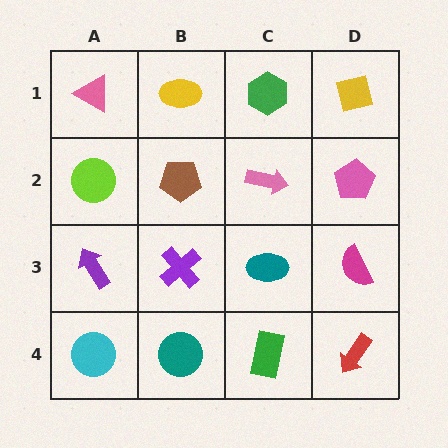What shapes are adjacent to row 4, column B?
A purple cross (row 3, column B), a cyan circle (row 4, column A), a green rectangle (row 4, column C).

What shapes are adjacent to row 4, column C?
A teal ellipse (row 3, column C), a teal circle (row 4, column B), a red arrow (row 4, column D).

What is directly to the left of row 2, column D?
A pink arrow.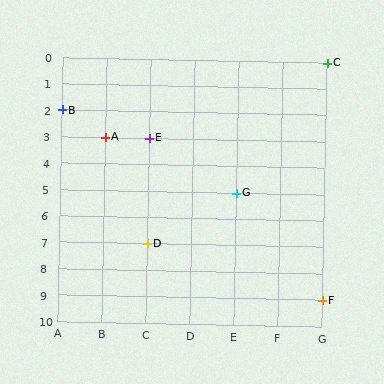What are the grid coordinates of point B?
Point B is at grid coordinates (A, 2).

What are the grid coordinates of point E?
Point E is at grid coordinates (C, 3).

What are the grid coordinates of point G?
Point G is at grid coordinates (E, 5).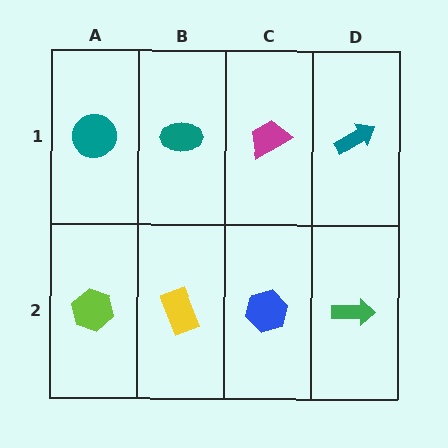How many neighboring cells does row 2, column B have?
3.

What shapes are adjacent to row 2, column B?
A teal ellipse (row 1, column B), a lime hexagon (row 2, column A), a blue hexagon (row 2, column C).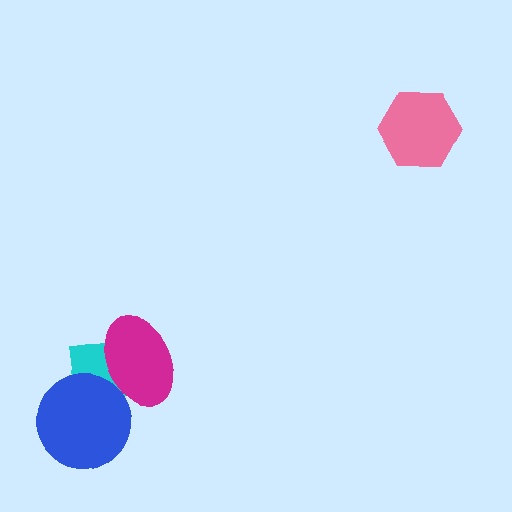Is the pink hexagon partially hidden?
No, no other shape covers it.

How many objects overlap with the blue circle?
2 objects overlap with the blue circle.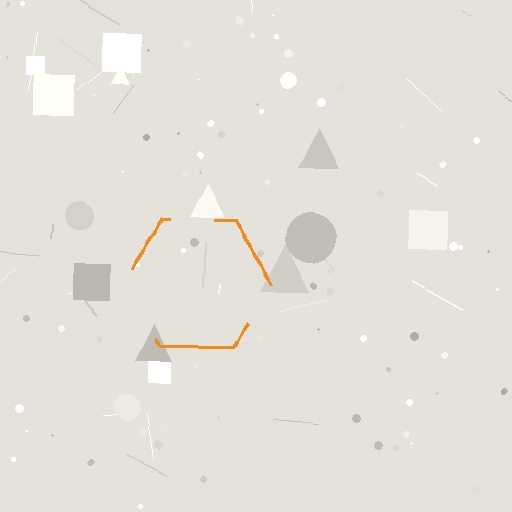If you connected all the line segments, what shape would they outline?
They would outline a hexagon.